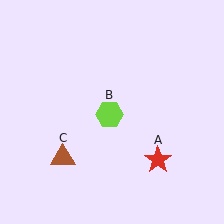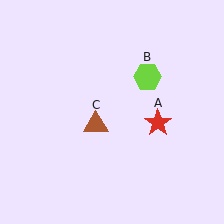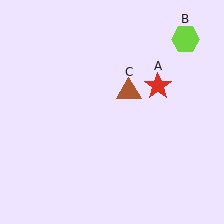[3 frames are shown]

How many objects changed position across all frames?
3 objects changed position: red star (object A), lime hexagon (object B), brown triangle (object C).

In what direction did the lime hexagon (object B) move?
The lime hexagon (object B) moved up and to the right.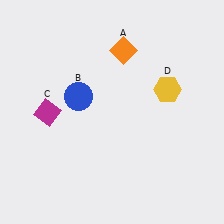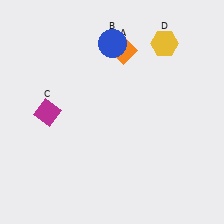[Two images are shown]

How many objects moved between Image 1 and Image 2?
2 objects moved between the two images.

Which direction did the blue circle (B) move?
The blue circle (B) moved up.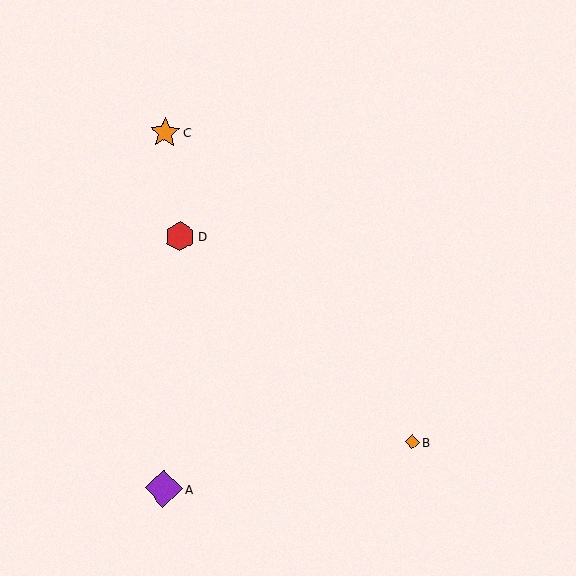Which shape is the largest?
The purple diamond (labeled A) is the largest.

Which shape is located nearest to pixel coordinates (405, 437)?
The orange diamond (labeled B) at (412, 442) is nearest to that location.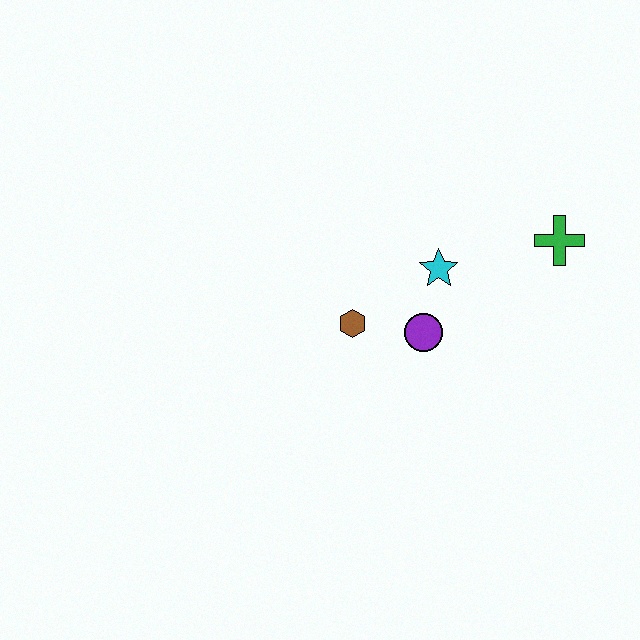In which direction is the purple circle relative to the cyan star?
The purple circle is below the cyan star.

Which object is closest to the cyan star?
The purple circle is closest to the cyan star.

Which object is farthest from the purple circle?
The green cross is farthest from the purple circle.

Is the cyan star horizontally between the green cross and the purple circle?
Yes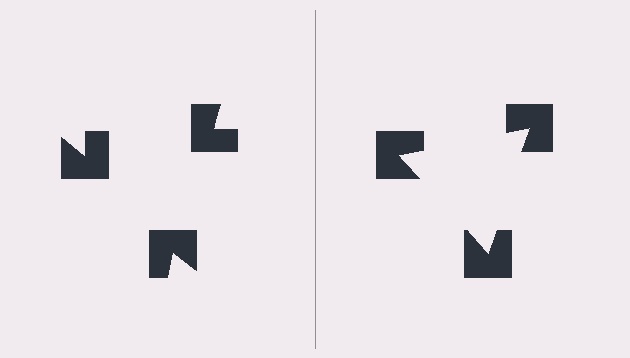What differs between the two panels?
The notched squares are positioned identically on both sides; only the wedge orientations differ. On the right they align to a triangle; on the left they are misaligned.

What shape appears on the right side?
An illusory triangle.